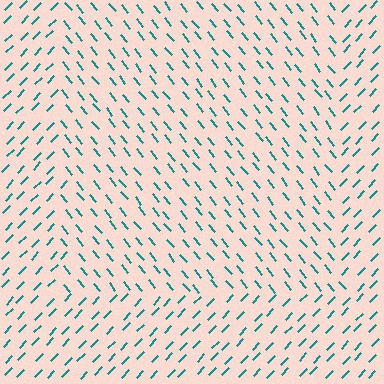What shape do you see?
I see a rectangle.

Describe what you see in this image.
The image is filled with small teal line segments. A rectangle region in the image has lines oriented differently from the surrounding lines, creating a visible texture boundary.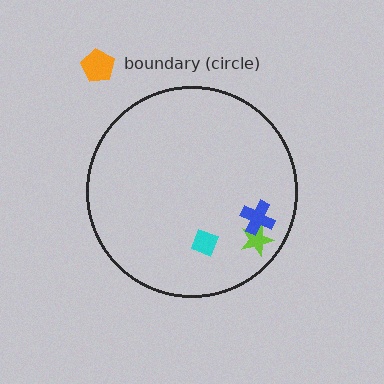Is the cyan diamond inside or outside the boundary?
Inside.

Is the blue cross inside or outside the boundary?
Inside.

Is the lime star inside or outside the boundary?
Inside.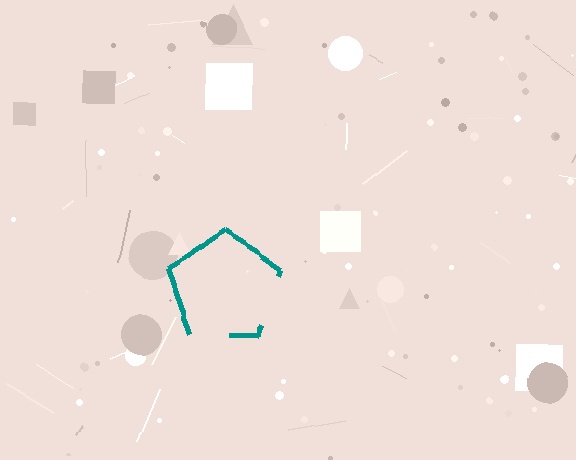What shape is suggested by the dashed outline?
The dashed outline suggests a pentagon.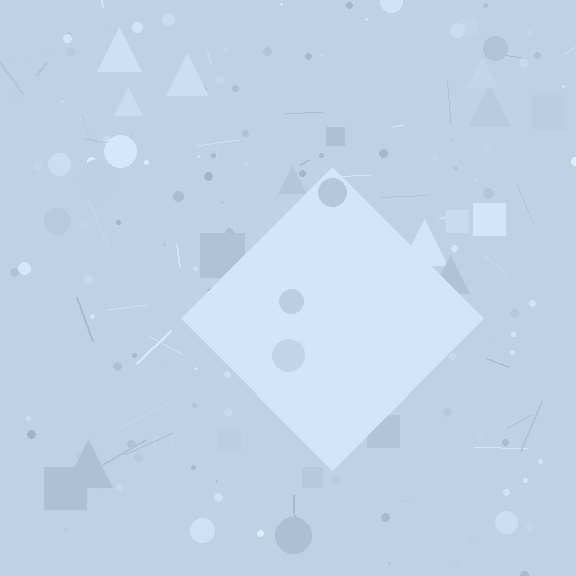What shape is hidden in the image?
A diamond is hidden in the image.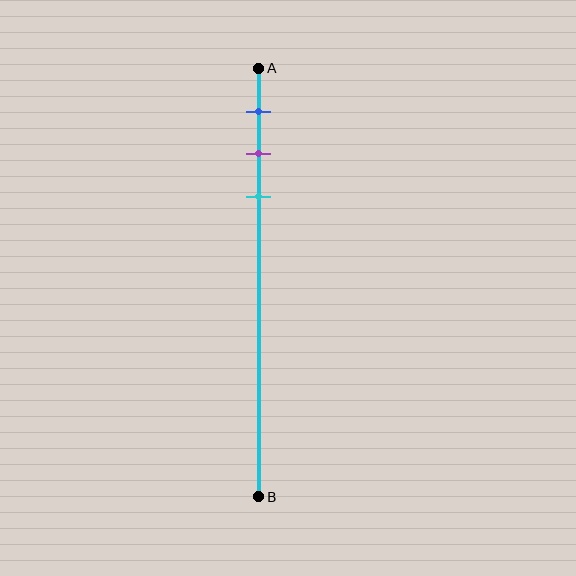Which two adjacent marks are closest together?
The purple and cyan marks are the closest adjacent pair.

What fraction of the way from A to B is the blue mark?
The blue mark is approximately 10% (0.1) of the way from A to B.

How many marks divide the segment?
There are 3 marks dividing the segment.